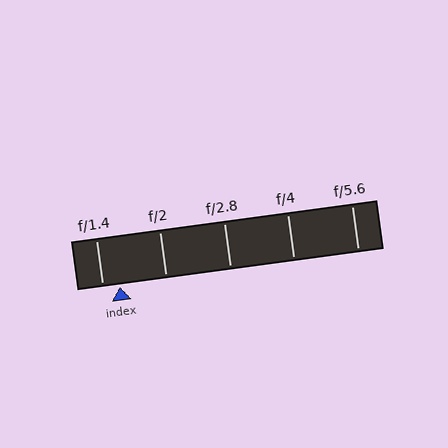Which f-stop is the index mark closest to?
The index mark is closest to f/1.4.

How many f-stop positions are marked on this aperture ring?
There are 5 f-stop positions marked.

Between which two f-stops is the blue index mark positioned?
The index mark is between f/1.4 and f/2.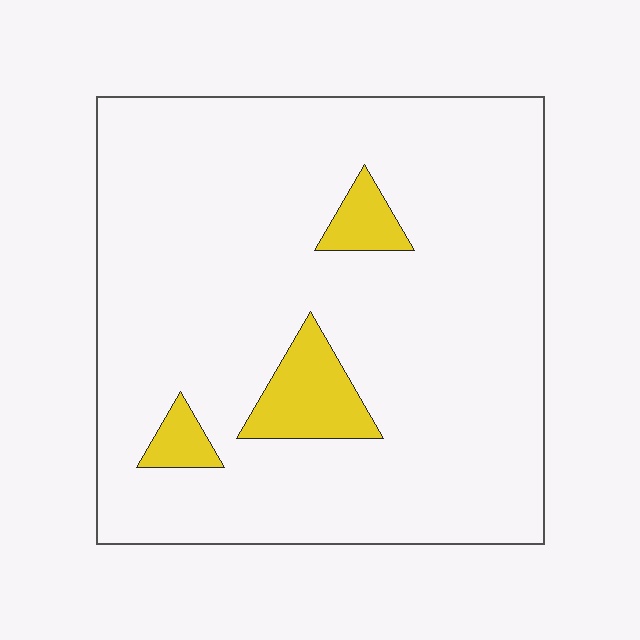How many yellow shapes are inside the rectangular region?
3.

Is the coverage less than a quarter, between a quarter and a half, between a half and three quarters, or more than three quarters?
Less than a quarter.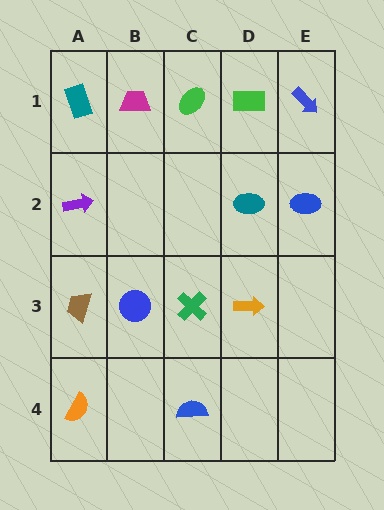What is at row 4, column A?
An orange semicircle.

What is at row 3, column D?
An orange arrow.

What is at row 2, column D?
A teal ellipse.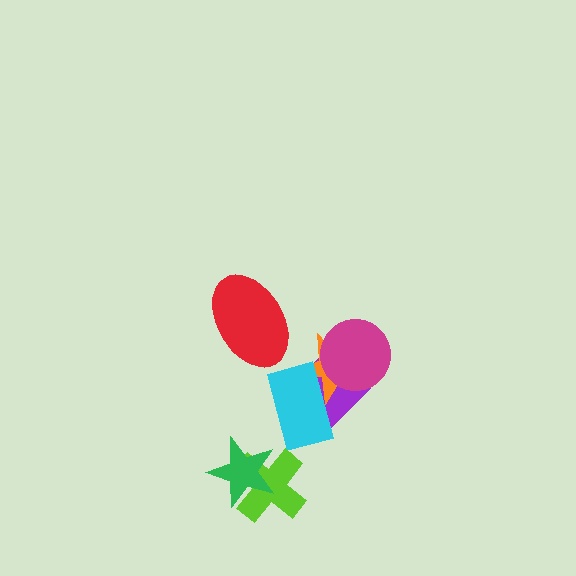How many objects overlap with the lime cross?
1 object overlaps with the lime cross.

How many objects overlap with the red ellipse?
0 objects overlap with the red ellipse.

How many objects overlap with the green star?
1 object overlaps with the green star.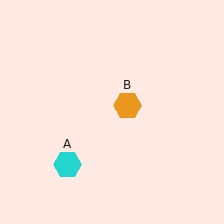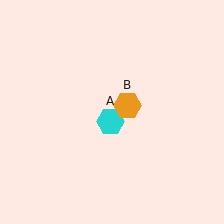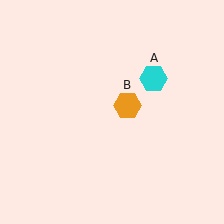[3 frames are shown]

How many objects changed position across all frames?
1 object changed position: cyan hexagon (object A).